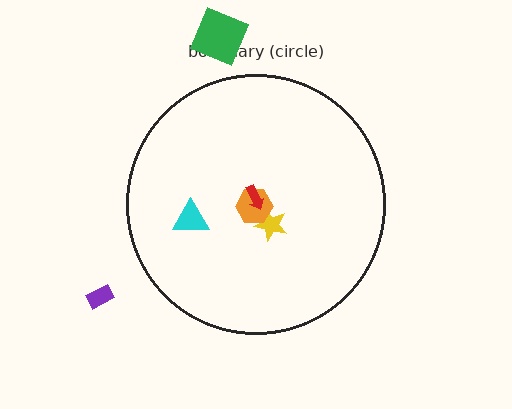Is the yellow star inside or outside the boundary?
Inside.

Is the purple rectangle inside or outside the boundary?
Outside.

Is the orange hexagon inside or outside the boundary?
Inside.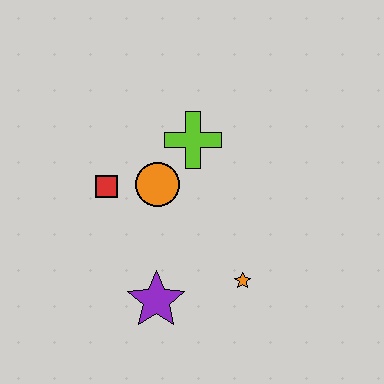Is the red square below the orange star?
No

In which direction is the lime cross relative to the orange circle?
The lime cross is above the orange circle.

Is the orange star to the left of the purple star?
No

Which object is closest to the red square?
The orange circle is closest to the red square.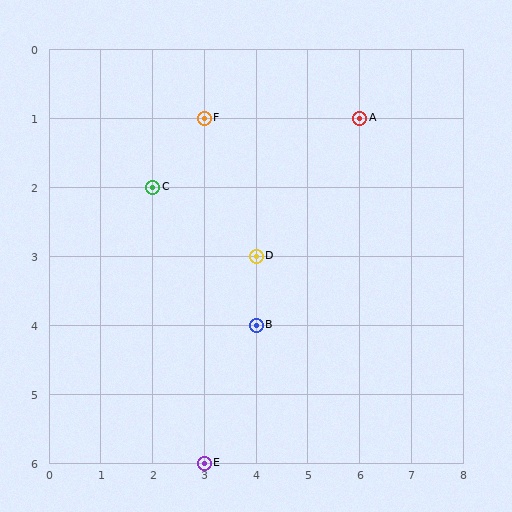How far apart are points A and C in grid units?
Points A and C are 4 columns and 1 row apart (about 4.1 grid units diagonally).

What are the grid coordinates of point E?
Point E is at grid coordinates (3, 6).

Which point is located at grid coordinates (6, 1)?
Point A is at (6, 1).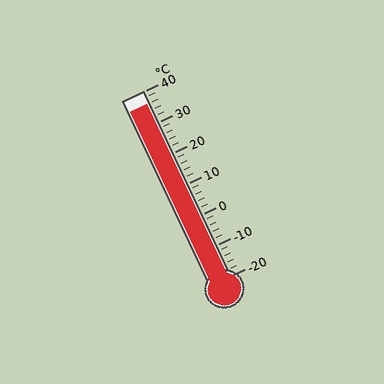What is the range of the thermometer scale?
The thermometer scale ranges from -20°C to 40°C.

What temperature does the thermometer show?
The thermometer shows approximately 36°C.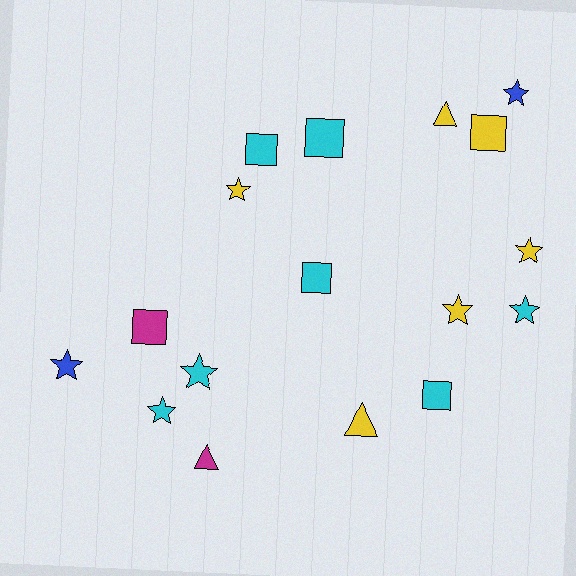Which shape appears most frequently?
Star, with 8 objects.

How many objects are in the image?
There are 17 objects.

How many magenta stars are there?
There are no magenta stars.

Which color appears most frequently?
Cyan, with 7 objects.